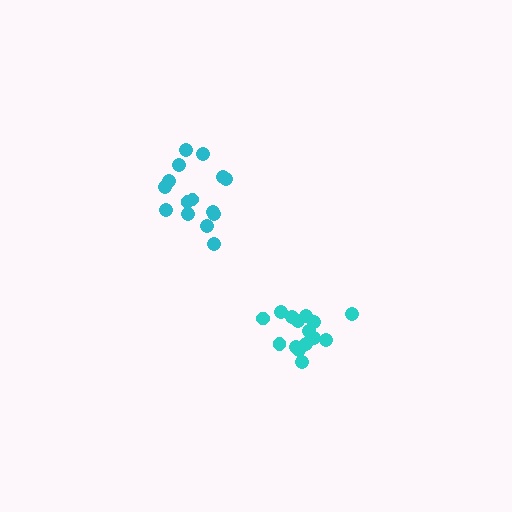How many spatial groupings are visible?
There are 2 spatial groupings.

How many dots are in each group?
Group 1: 15 dots, Group 2: 15 dots (30 total).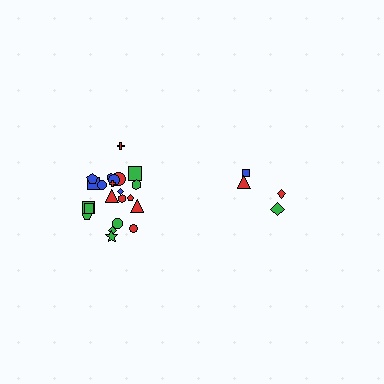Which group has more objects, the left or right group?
The left group.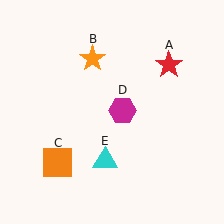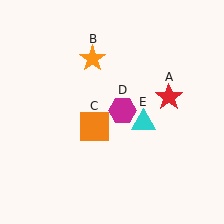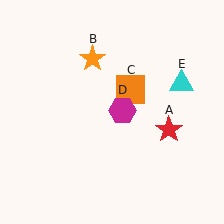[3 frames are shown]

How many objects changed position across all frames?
3 objects changed position: red star (object A), orange square (object C), cyan triangle (object E).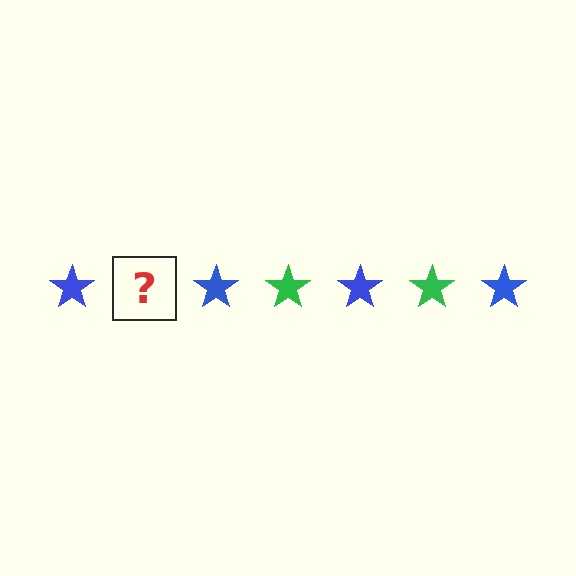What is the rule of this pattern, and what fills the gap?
The rule is that the pattern cycles through blue, green stars. The gap should be filled with a green star.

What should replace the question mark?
The question mark should be replaced with a green star.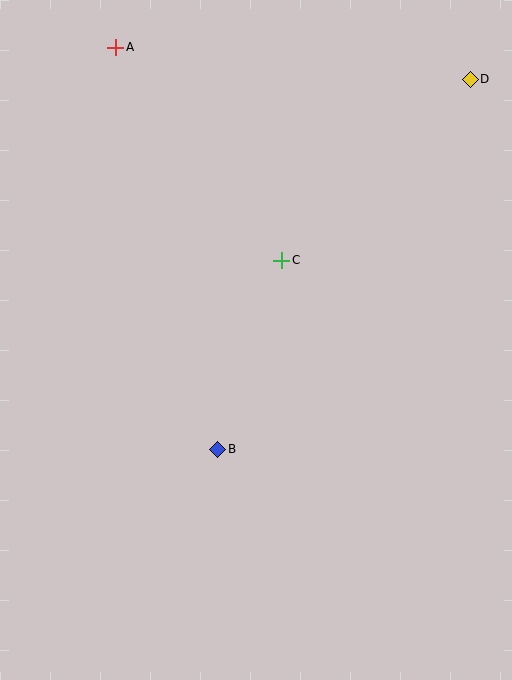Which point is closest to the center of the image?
Point C at (282, 260) is closest to the center.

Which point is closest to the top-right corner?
Point D is closest to the top-right corner.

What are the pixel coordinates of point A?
Point A is at (116, 47).